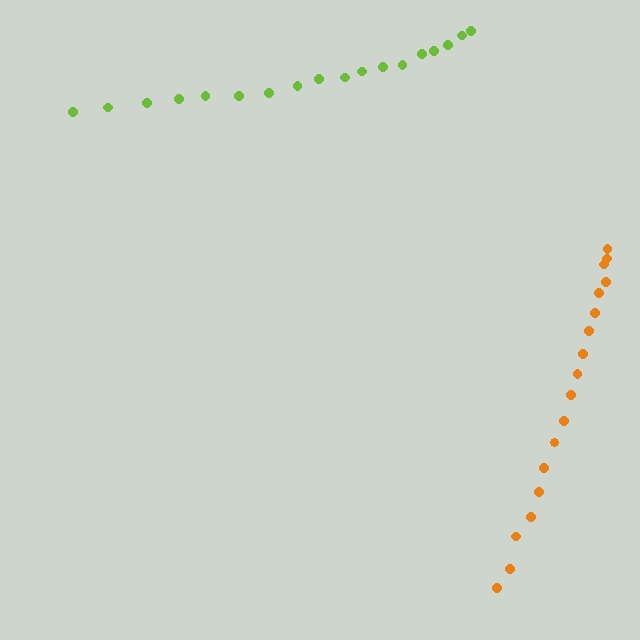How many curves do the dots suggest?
There are 2 distinct paths.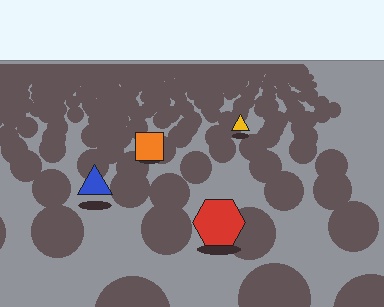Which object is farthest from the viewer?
The yellow triangle is farthest from the viewer. It appears smaller and the ground texture around it is denser.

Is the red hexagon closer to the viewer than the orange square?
Yes. The red hexagon is closer — you can tell from the texture gradient: the ground texture is coarser near it.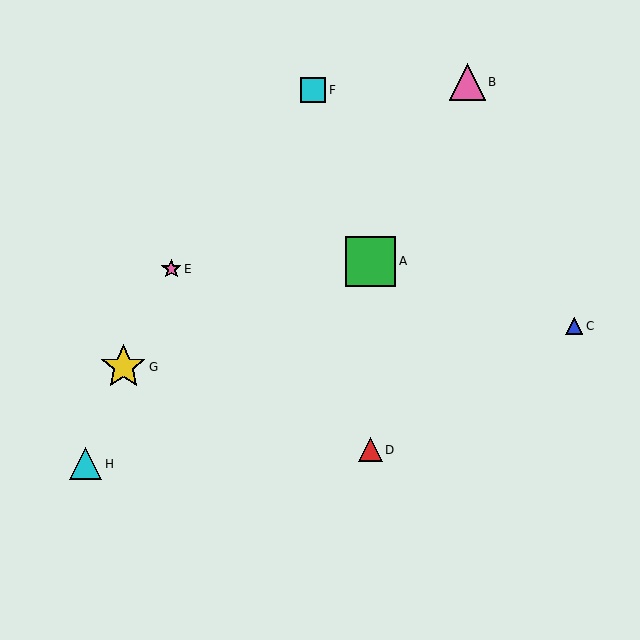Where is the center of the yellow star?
The center of the yellow star is at (123, 367).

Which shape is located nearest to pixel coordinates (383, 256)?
The green square (labeled A) at (371, 261) is nearest to that location.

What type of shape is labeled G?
Shape G is a yellow star.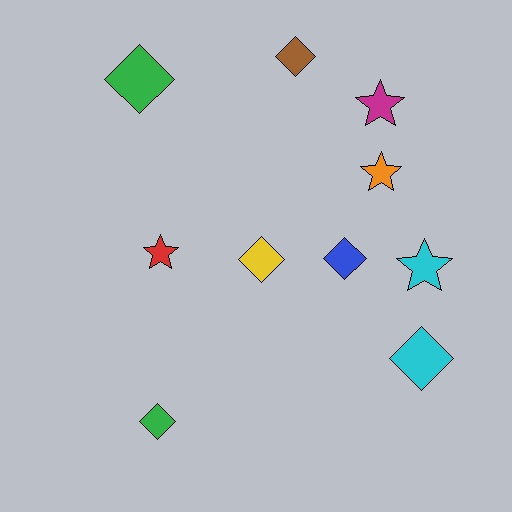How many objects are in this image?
There are 10 objects.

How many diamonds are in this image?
There are 6 diamonds.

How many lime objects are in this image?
There are no lime objects.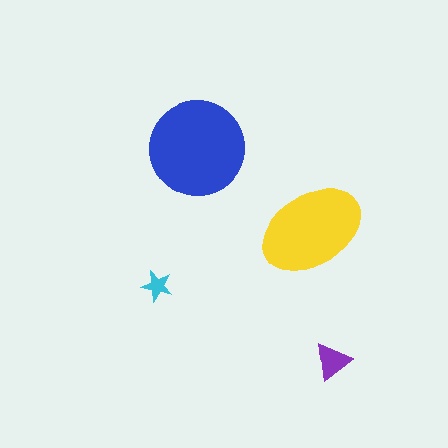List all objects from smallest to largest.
The cyan star, the purple triangle, the yellow ellipse, the blue circle.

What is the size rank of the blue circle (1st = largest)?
1st.